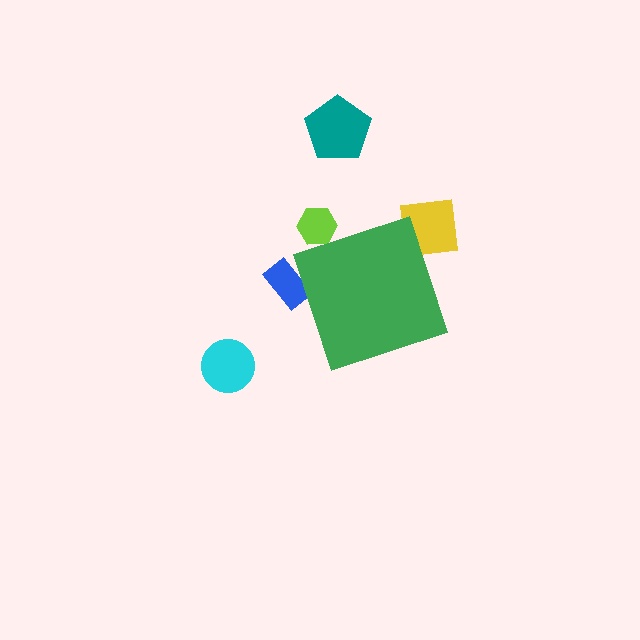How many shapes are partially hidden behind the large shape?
3 shapes are partially hidden.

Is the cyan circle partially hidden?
No, the cyan circle is fully visible.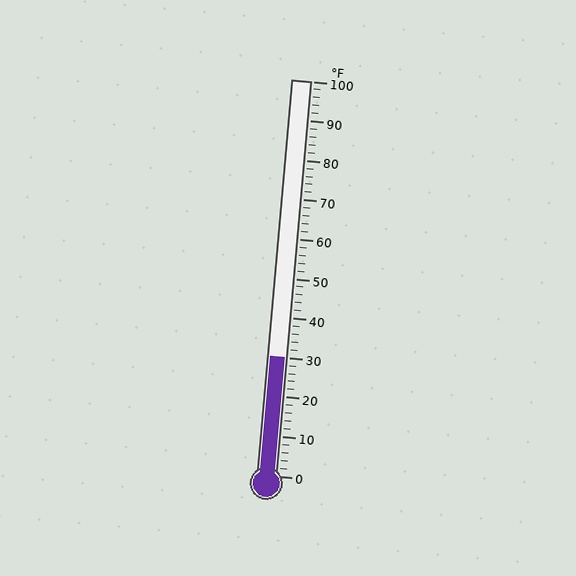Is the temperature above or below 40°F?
The temperature is below 40°F.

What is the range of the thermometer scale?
The thermometer scale ranges from 0°F to 100°F.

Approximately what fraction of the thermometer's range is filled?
The thermometer is filled to approximately 30% of its range.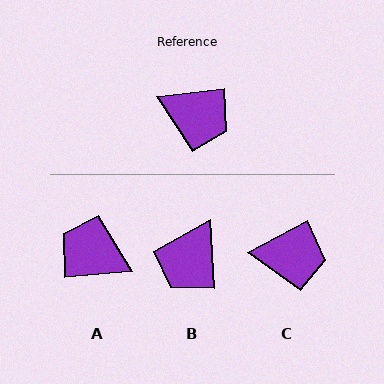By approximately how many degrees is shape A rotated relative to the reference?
Approximately 178 degrees counter-clockwise.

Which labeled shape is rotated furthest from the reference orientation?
A, about 178 degrees away.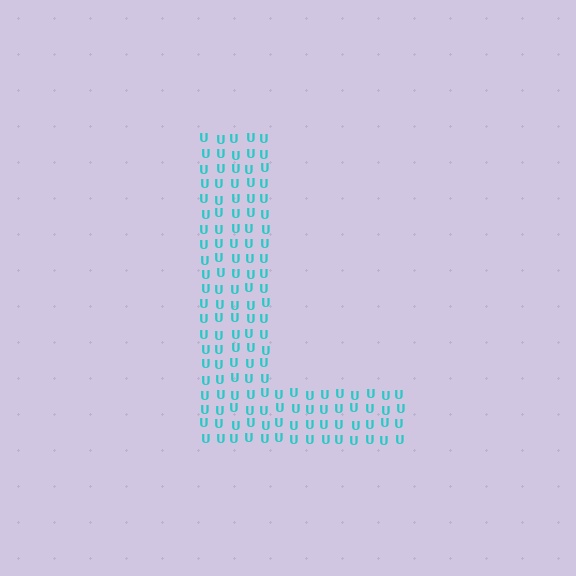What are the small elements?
The small elements are letter U's.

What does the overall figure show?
The overall figure shows the letter L.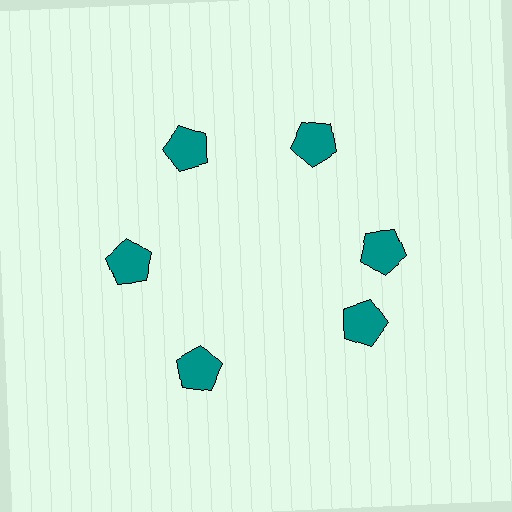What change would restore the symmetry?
The symmetry would be restored by rotating it back into even spacing with its neighbors so that all 6 pentagons sit at equal angles and equal distance from the center.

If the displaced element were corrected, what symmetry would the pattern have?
It would have 6-fold rotational symmetry — the pattern would map onto itself every 60 degrees.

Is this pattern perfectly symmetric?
No. The 6 teal pentagons are arranged in a ring, but one element near the 5 o'clock position is rotated out of alignment along the ring, breaking the 6-fold rotational symmetry.